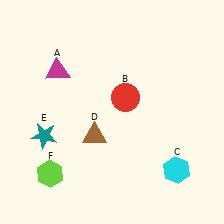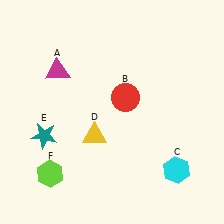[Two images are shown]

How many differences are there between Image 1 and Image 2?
There is 1 difference between the two images.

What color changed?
The triangle (D) changed from brown in Image 1 to yellow in Image 2.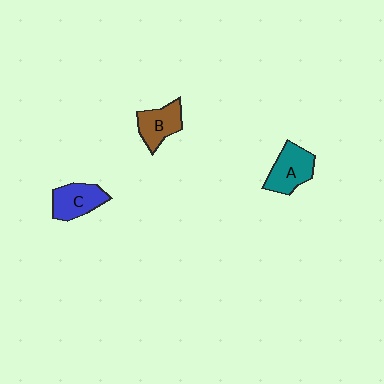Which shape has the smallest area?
Shape B (brown).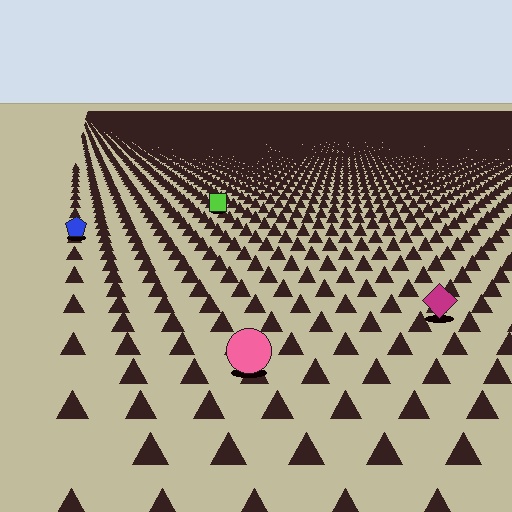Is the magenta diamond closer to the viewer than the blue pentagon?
Yes. The magenta diamond is closer — you can tell from the texture gradient: the ground texture is coarser near it.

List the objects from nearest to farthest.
From nearest to farthest: the pink circle, the magenta diamond, the blue pentagon, the lime square.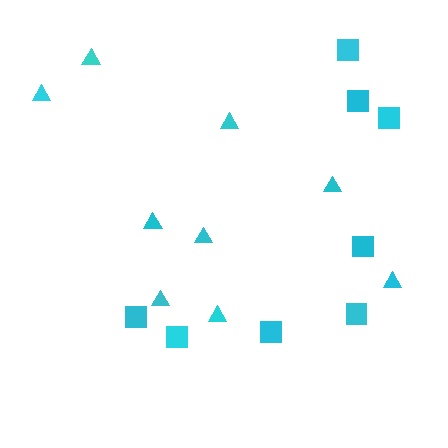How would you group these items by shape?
There are 2 groups: one group of triangles (9) and one group of squares (8).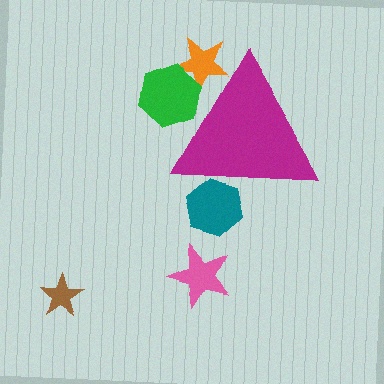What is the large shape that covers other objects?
A magenta triangle.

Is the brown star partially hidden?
No, the brown star is fully visible.